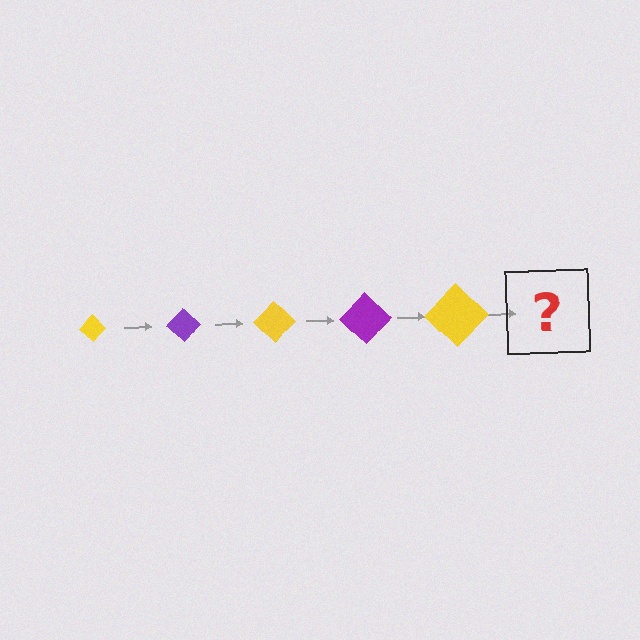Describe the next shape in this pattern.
It should be a purple diamond, larger than the previous one.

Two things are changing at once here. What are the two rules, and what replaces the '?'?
The two rules are that the diamond grows larger each step and the color cycles through yellow and purple. The '?' should be a purple diamond, larger than the previous one.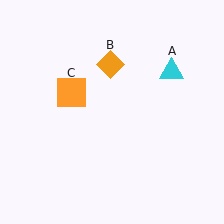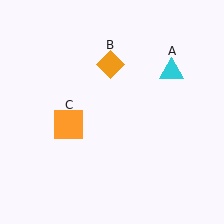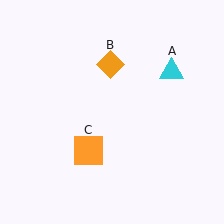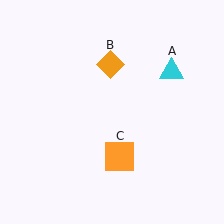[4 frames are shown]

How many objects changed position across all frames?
1 object changed position: orange square (object C).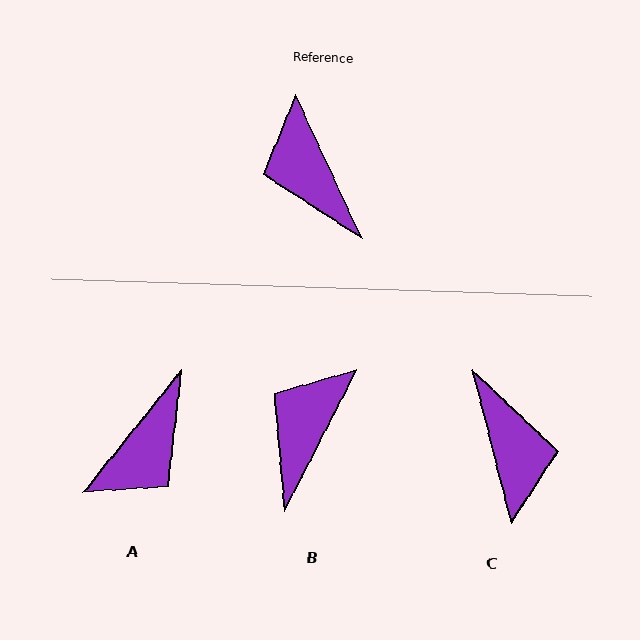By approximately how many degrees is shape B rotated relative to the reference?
Approximately 52 degrees clockwise.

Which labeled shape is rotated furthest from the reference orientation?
C, about 169 degrees away.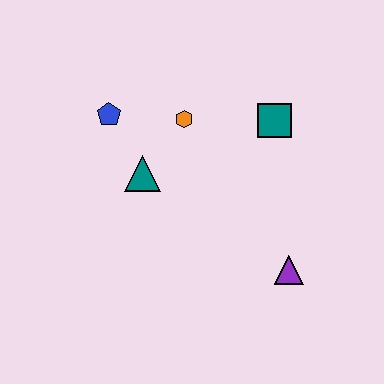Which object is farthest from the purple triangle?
The blue pentagon is farthest from the purple triangle.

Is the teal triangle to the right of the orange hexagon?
No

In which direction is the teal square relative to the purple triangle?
The teal square is above the purple triangle.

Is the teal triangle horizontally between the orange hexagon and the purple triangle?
No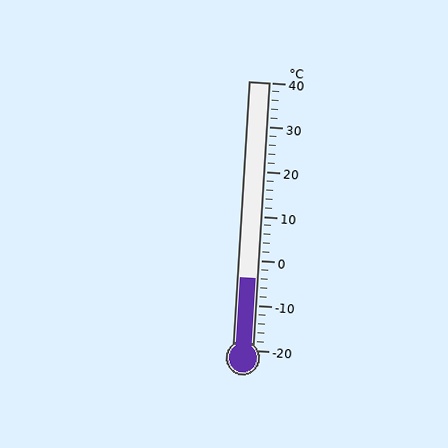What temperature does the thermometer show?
The thermometer shows approximately -4°C.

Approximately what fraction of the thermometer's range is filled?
The thermometer is filled to approximately 25% of its range.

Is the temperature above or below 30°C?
The temperature is below 30°C.